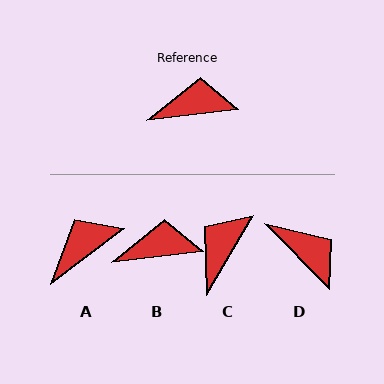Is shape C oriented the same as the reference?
No, it is off by about 52 degrees.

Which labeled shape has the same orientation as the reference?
B.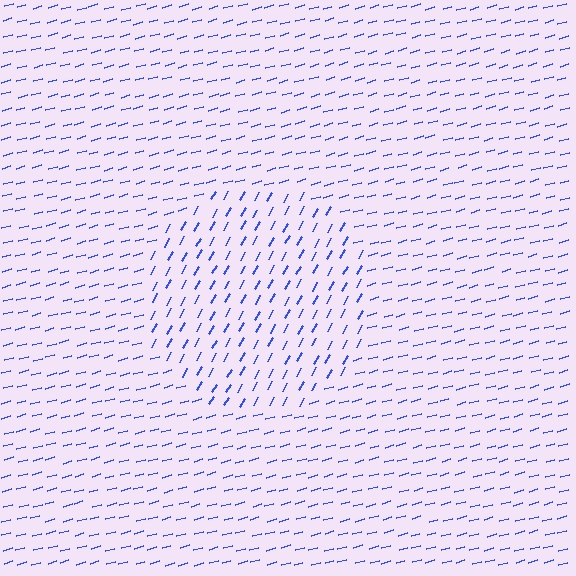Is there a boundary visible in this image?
Yes, there is a texture boundary formed by a change in line orientation.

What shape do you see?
I see a circle.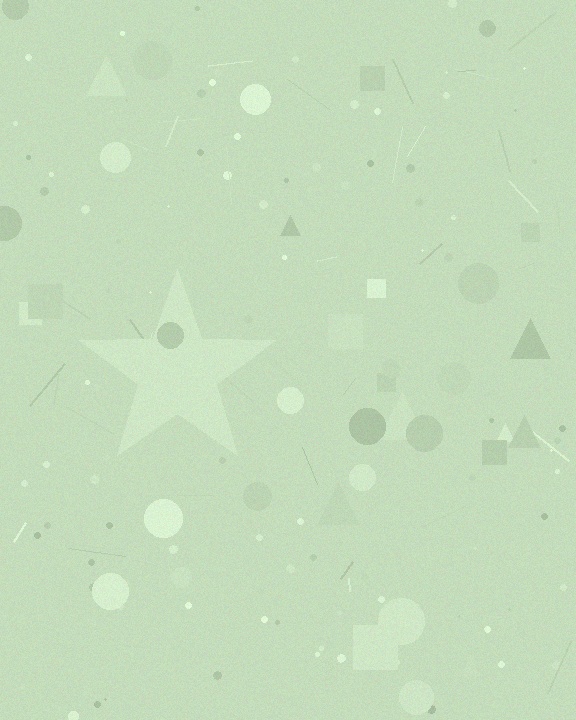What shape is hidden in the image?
A star is hidden in the image.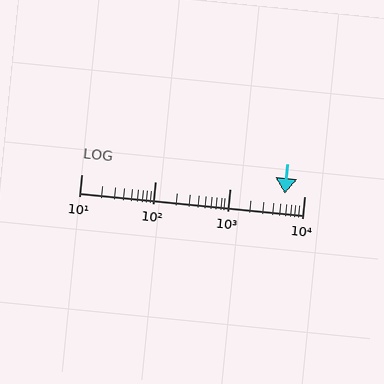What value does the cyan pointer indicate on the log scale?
The pointer indicates approximately 5500.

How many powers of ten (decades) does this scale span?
The scale spans 3 decades, from 10 to 10000.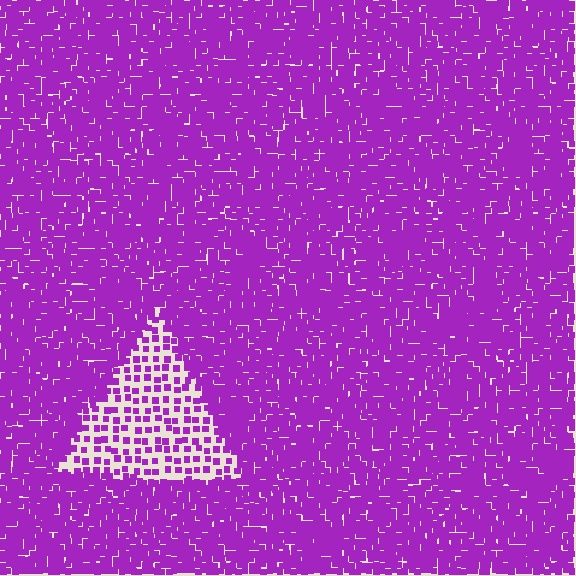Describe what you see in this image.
The image contains small purple elements arranged at two different densities. A triangle-shaped region is visible where the elements are less densely packed than the surrounding area.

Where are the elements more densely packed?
The elements are more densely packed outside the triangle boundary.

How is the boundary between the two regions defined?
The boundary is defined by a change in element density (approximately 2.9x ratio). All elements are the same color, size, and shape.